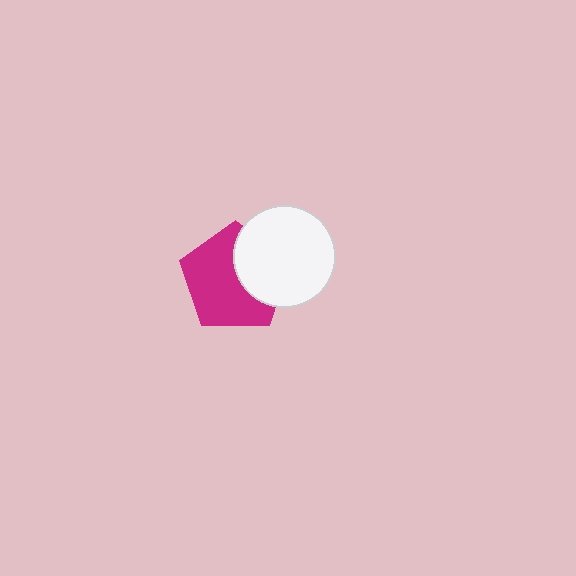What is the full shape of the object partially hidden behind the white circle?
The partially hidden object is a magenta pentagon.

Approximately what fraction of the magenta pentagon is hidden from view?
Roughly 36% of the magenta pentagon is hidden behind the white circle.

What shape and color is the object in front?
The object in front is a white circle.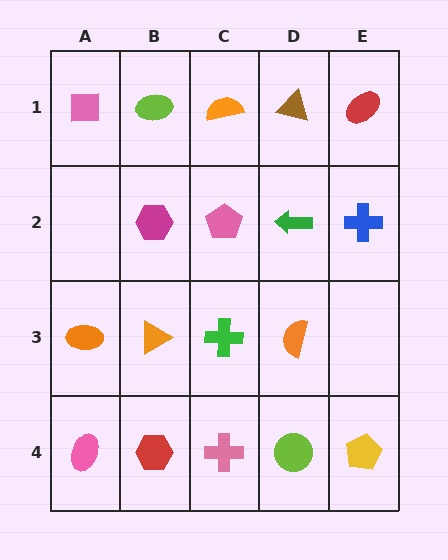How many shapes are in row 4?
5 shapes.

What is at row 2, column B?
A magenta hexagon.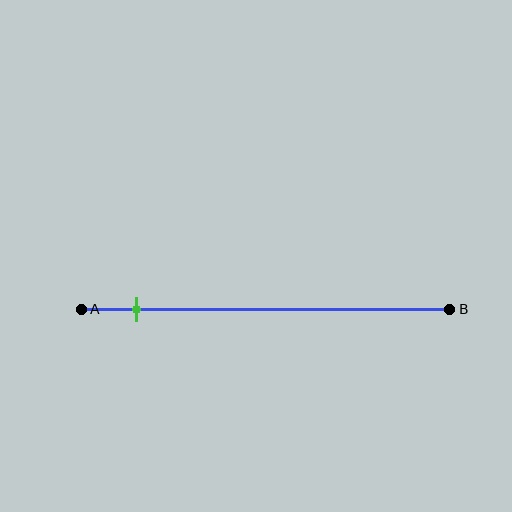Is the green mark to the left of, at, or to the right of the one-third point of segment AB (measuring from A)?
The green mark is to the left of the one-third point of segment AB.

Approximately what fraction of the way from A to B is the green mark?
The green mark is approximately 15% of the way from A to B.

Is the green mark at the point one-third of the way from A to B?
No, the mark is at about 15% from A, not at the 33% one-third point.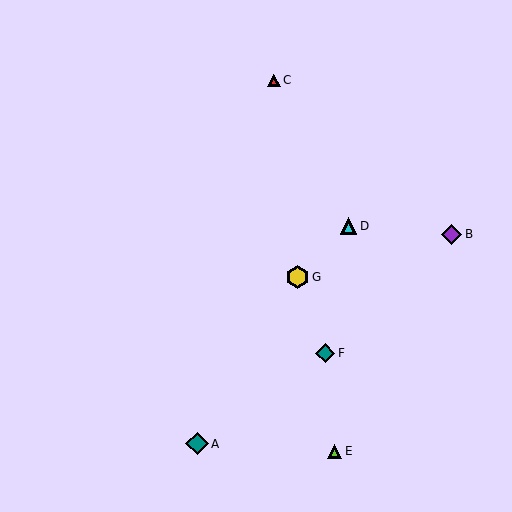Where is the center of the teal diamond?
The center of the teal diamond is at (197, 444).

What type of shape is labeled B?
Shape B is a purple diamond.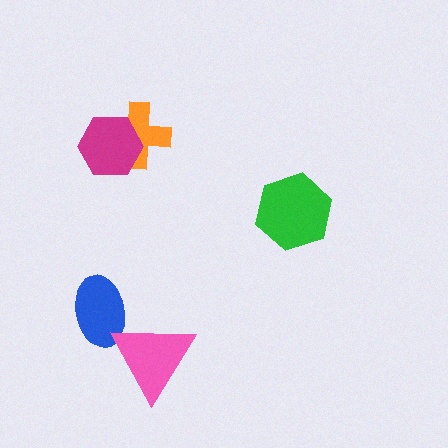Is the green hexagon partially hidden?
No, no other shape covers it.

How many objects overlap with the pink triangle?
1 object overlaps with the pink triangle.